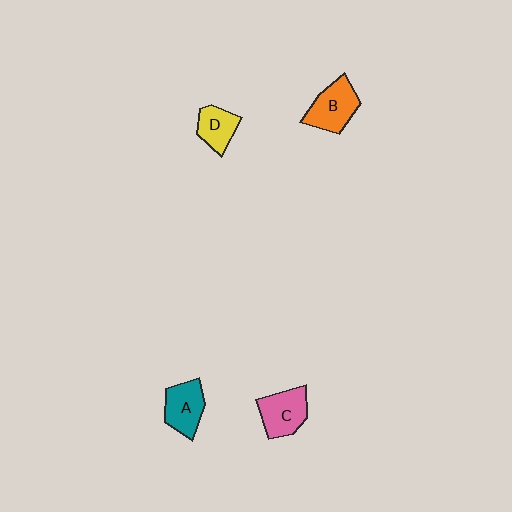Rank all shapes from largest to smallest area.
From largest to smallest: B (orange), C (pink), A (teal), D (yellow).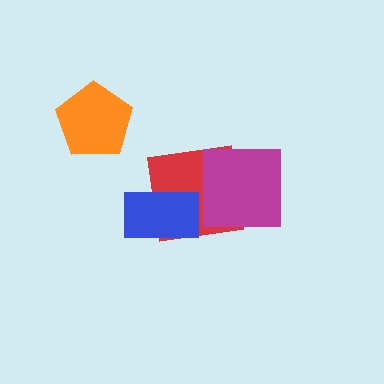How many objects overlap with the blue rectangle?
1 object overlaps with the blue rectangle.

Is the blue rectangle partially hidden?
No, no other shape covers it.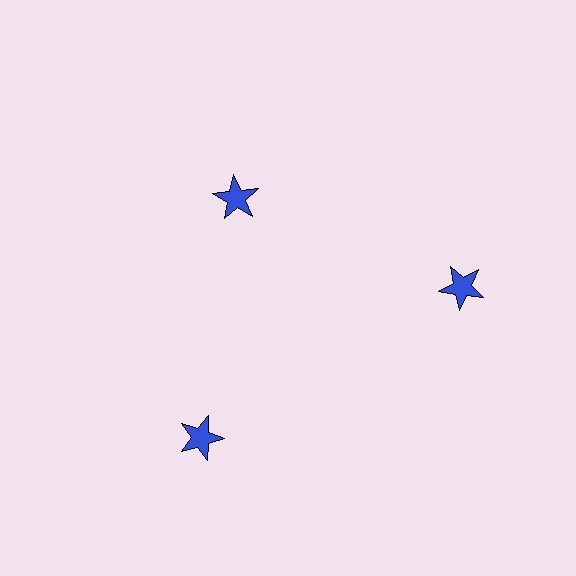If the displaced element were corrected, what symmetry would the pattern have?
It would have 3-fold rotational symmetry — the pattern would map onto itself every 120 degrees.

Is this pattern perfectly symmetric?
No. The 3 blue stars are arranged in a ring, but one element near the 11 o'clock position is pulled inward toward the center, breaking the 3-fold rotational symmetry.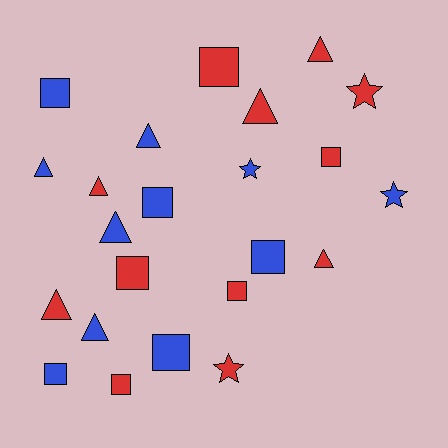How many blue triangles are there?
There are 4 blue triangles.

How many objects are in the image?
There are 23 objects.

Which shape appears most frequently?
Square, with 10 objects.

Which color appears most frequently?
Red, with 12 objects.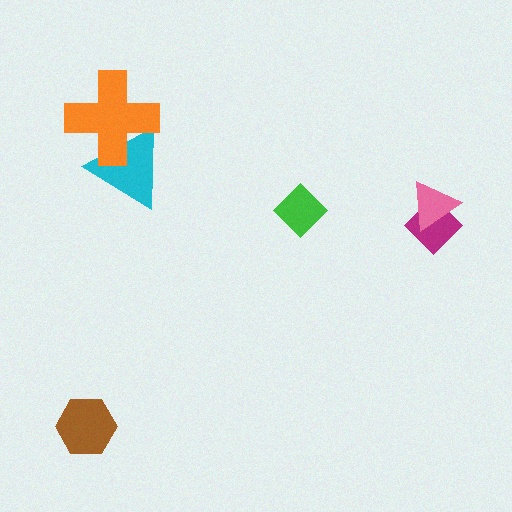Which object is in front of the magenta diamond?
The pink triangle is in front of the magenta diamond.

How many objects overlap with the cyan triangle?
1 object overlaps with the cyan triangle.